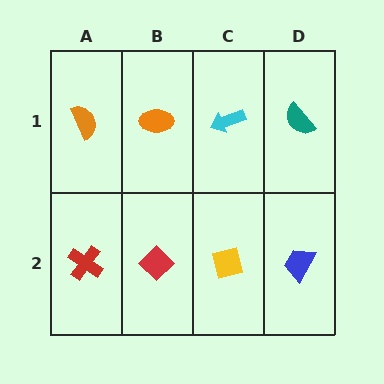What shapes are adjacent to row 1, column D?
A blue trapezoid (row 2, column D), a cyan arrow (row 1, column C).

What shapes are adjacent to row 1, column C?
A yellow square (row 2, column C), an orange ellipse (row 1, column B), a teal semicircle (row 1, column D).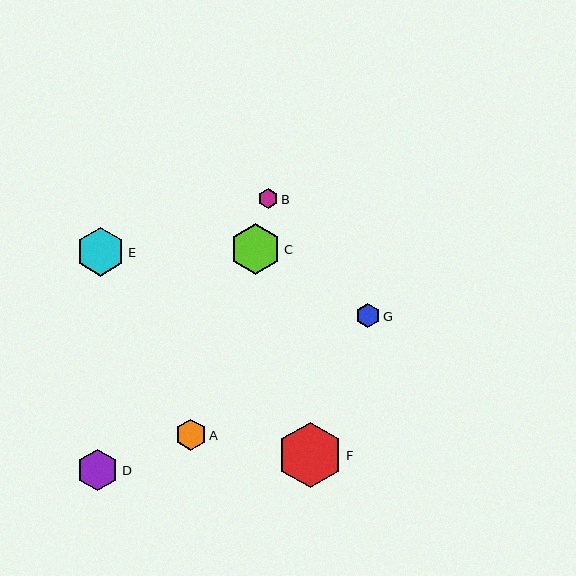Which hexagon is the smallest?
Hexagon B is the smallest with a size of approximately 21 pixels.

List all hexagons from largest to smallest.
From largest to smallest: F, C, E, D, A, G, B.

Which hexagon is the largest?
Hexagon F is the largest with a size of approximately 66 pixels.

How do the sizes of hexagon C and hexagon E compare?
Hexagon C and hexagon E are approximately the same size.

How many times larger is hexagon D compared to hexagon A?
Hexagon D is approximately 1.3 times the size of hexagon A.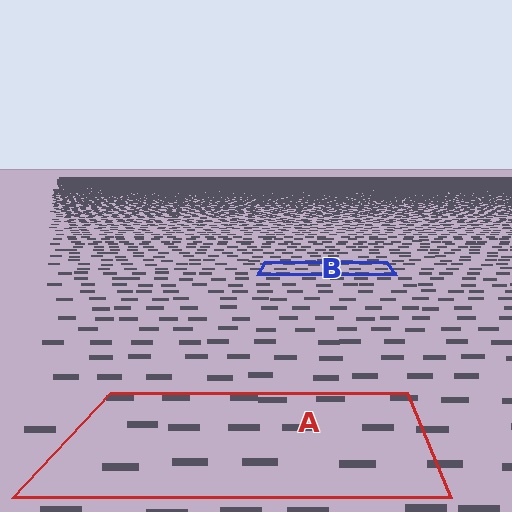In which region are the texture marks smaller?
The texture marks are smaller in region B, because it is farther away.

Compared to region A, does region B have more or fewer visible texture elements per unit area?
Region B has more texture elements per unit area — they are packed more densely because it is farther away.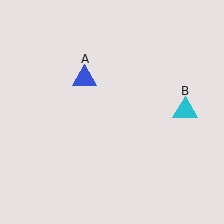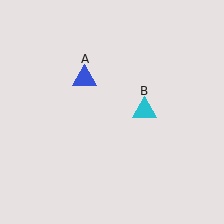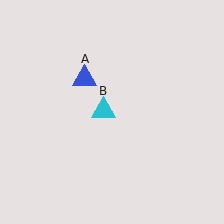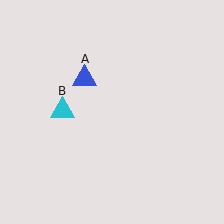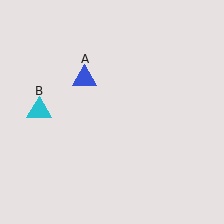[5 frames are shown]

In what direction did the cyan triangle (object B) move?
The cyan triangle (object B) moved left.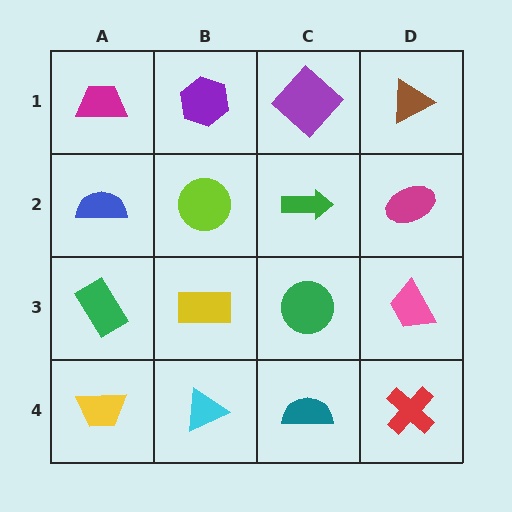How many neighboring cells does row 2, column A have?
3.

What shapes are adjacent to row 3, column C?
A green arrow (row 2, column C), a teal semicircle (row 4, column C), a yellow rectangle (row 3, column B), a pink trapezoid (row 3, column D).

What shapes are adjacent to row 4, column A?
A green rectangle (row 3, column A), a cyan triangle (row 4, column B).